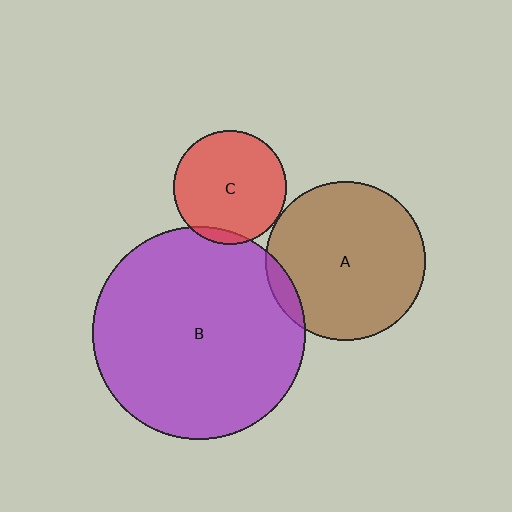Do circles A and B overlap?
Yes.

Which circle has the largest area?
Circle B (purple).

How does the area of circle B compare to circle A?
Approximately 1.8 times.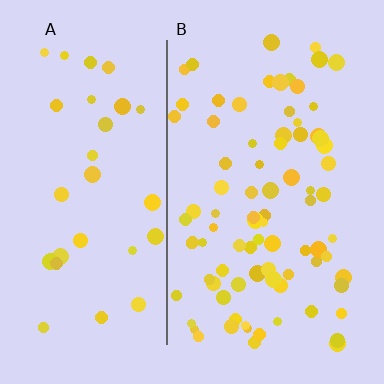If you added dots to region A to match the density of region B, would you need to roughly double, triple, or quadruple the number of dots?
Approximately triple.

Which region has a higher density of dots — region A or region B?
B (the right).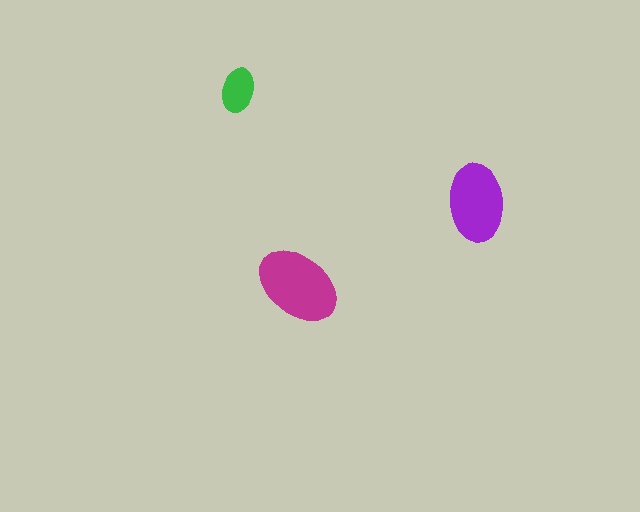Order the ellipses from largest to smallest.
the magenta one, the purple one, the green one.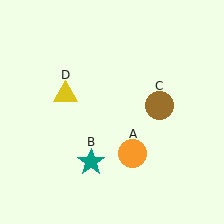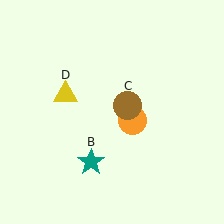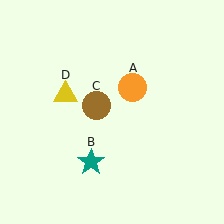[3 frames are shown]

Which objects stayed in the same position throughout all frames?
Teal star (object B) and yellow triangle (object D) remained stationary.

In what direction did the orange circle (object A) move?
The orange circle (object A) moved up.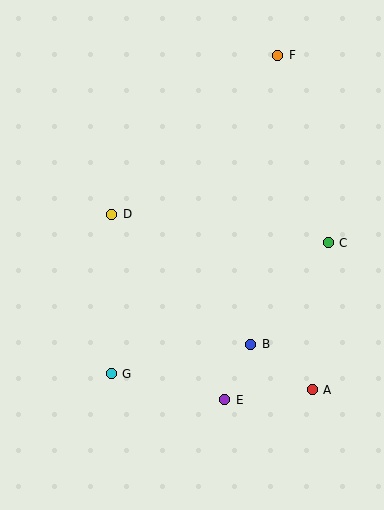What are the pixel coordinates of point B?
Point B is at (251, 344).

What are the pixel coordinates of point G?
Point G is at (111, 374).